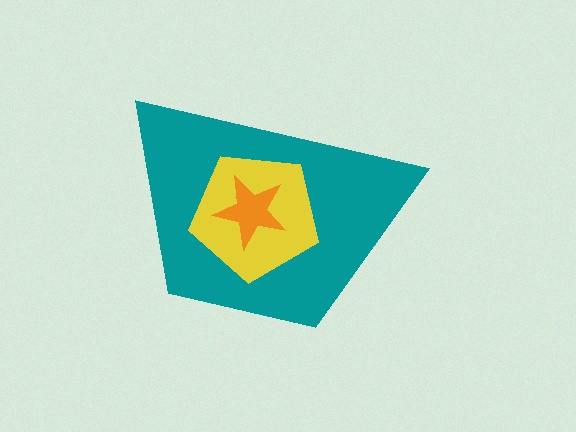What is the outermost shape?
The teal trapezoid.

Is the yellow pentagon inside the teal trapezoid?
Yes.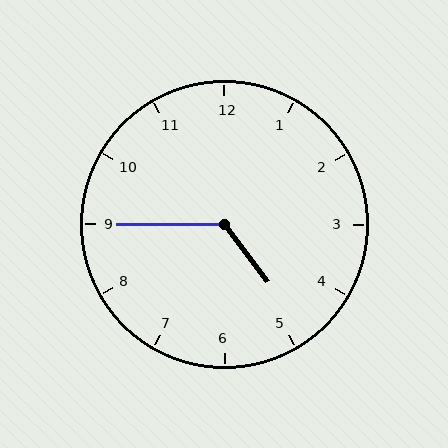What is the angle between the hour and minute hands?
Approximately 128 degrees.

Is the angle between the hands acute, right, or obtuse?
It is obtuse.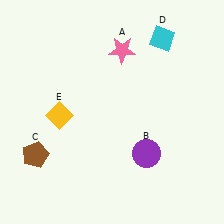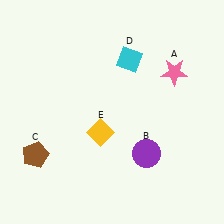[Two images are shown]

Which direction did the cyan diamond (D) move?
The cyan diamond (D) moved left.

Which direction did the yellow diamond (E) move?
The yellow diamond (E) moved right.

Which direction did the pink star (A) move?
The pink star (A) moved right.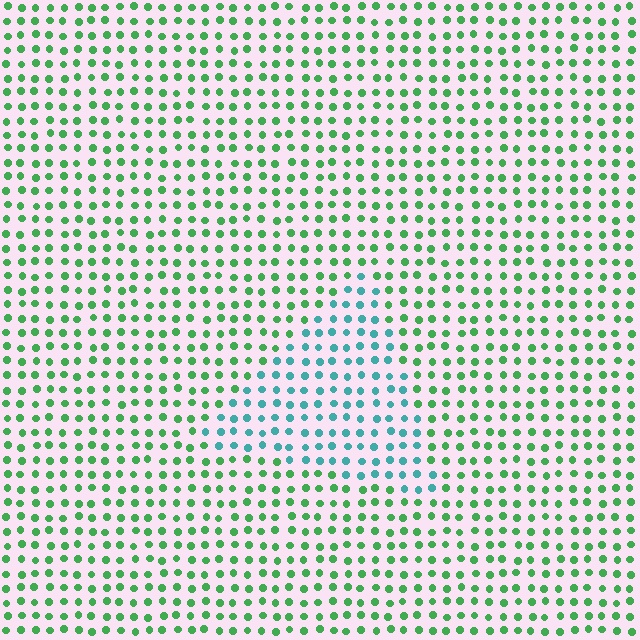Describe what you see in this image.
The image is filled with small green elements in a uniform arrangement. A triangle-shaped region is visible where the elements are tinted to a slightly different hue, forming a subtle color boundary.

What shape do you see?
I see a triangle.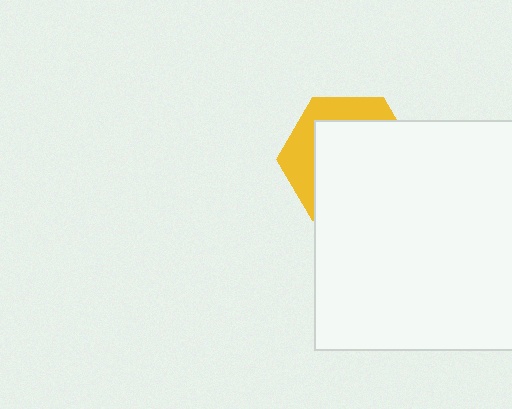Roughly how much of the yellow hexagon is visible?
A small part of it is visible (roughly 31%).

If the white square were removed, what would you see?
You would see the complete yellow hexagon.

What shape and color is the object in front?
The object in front is a white square.